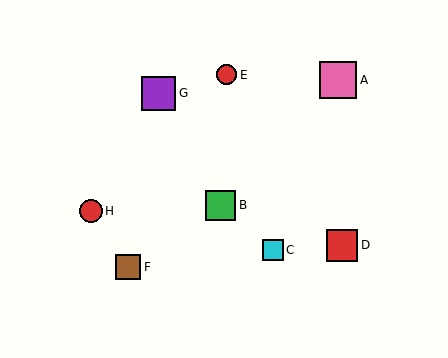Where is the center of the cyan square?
The center of the cyan square is at (273, 250).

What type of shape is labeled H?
Shape H is a red circle.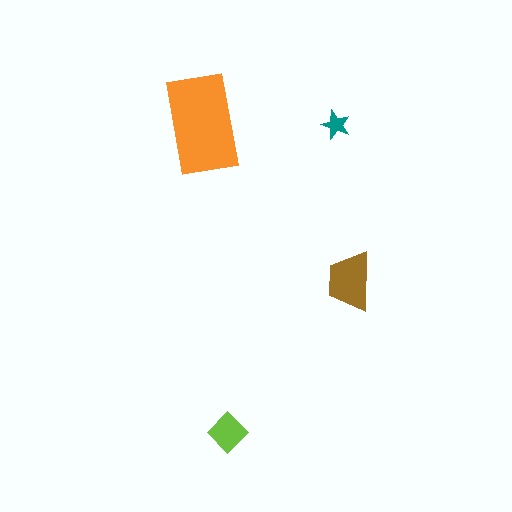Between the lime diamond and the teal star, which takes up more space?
The lime diamond.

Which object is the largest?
The orange rectangle.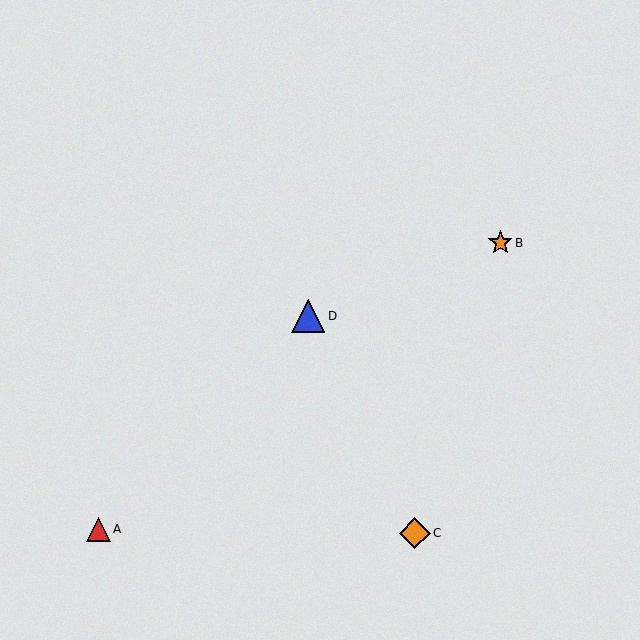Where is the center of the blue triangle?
The center of the blue triangle is at (308, 316).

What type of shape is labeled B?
Shape B is an orange star.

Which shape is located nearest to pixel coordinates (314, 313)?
The blue triangle (labeled D) at (308, 316) is nearest to that location.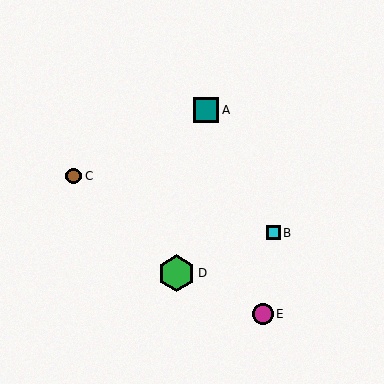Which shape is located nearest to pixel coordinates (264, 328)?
The magenta circle (labeled E) at (263, 314) is nearest to that location.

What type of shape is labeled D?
Shape D is a green hexagon.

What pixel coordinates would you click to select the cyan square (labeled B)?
Click at (273, 233) to select the cyan square B.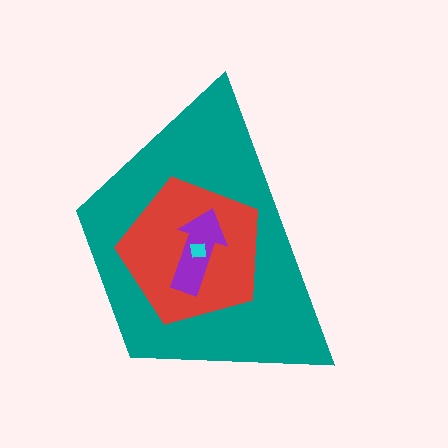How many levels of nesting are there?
4.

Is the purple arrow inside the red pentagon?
Yes.